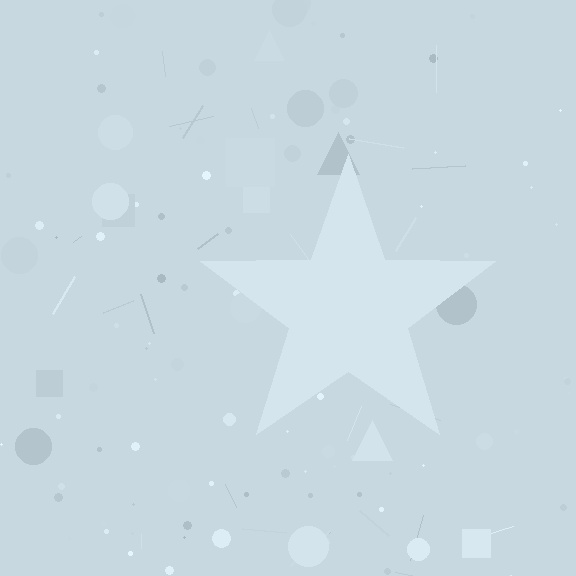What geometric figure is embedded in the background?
A star is embedded in the background.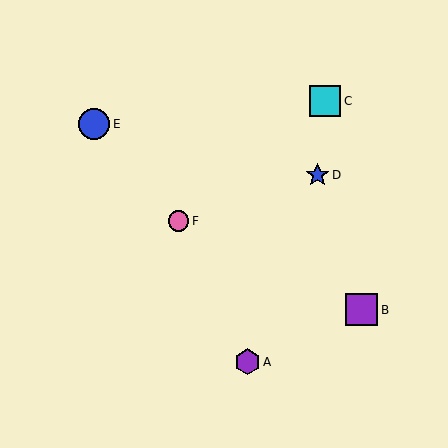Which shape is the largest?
The purple square (labeled B) is the largest.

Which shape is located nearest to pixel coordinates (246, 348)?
The purple hexagon (labeled A) at (248, 362) is nearest to that location.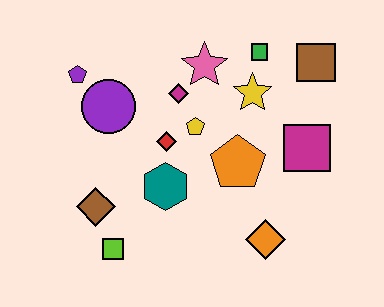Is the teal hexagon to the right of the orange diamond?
No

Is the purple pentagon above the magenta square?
Yes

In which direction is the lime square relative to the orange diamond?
The lime square is to the left of the orange diamond.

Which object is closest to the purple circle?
The purple pentagon is closest to the purple circle.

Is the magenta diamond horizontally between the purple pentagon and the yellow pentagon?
Yes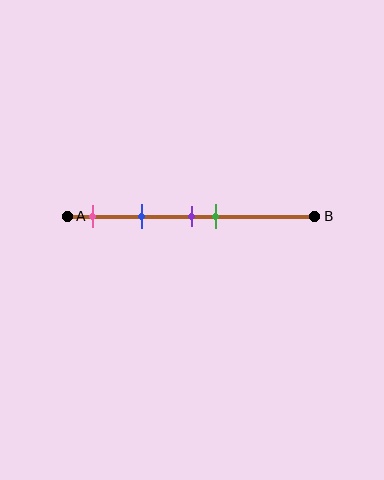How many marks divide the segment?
There are 4 marks dividing the segment.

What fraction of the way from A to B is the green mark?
The green mark is approximately 60% (0.6) of the way from A to B.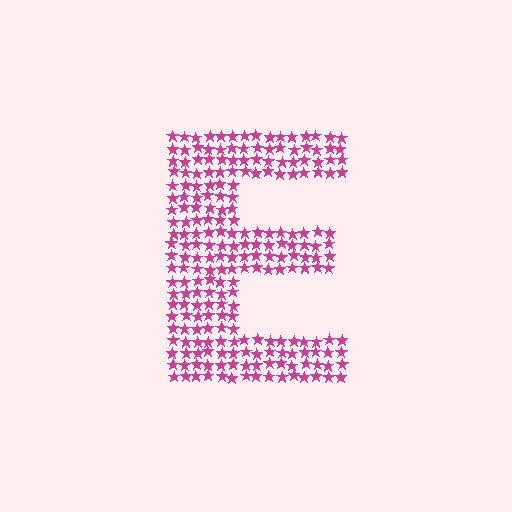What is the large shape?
The large shape is the letter E.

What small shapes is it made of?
It is made of small stars.